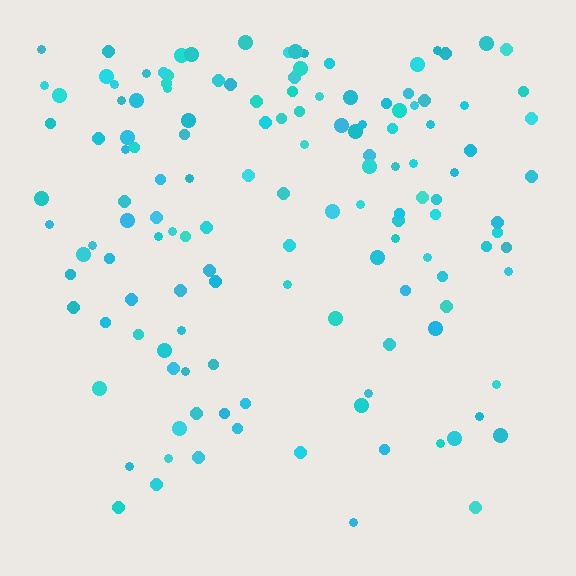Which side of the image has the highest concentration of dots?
The top.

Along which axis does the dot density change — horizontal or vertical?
Vertical.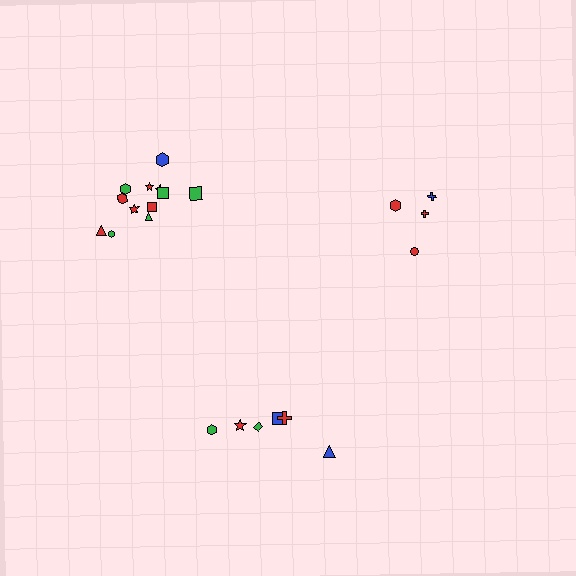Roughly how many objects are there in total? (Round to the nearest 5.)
Roughly 20 objects in total.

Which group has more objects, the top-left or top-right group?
The top-left group.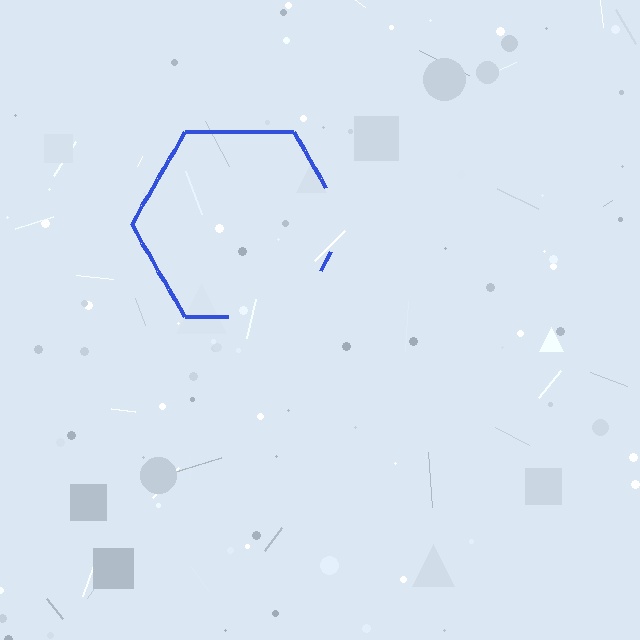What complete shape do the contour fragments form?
The contour fragments form a hexagon.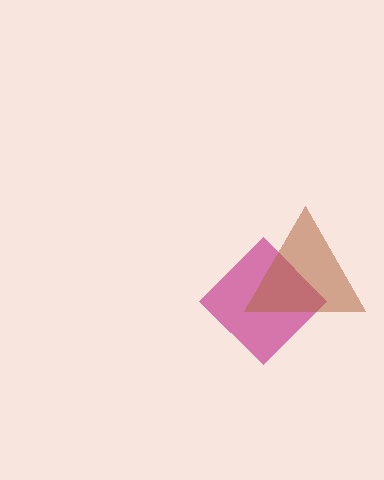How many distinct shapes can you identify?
There are 2 distinct shapes: a magenta diamond, a brown triangle.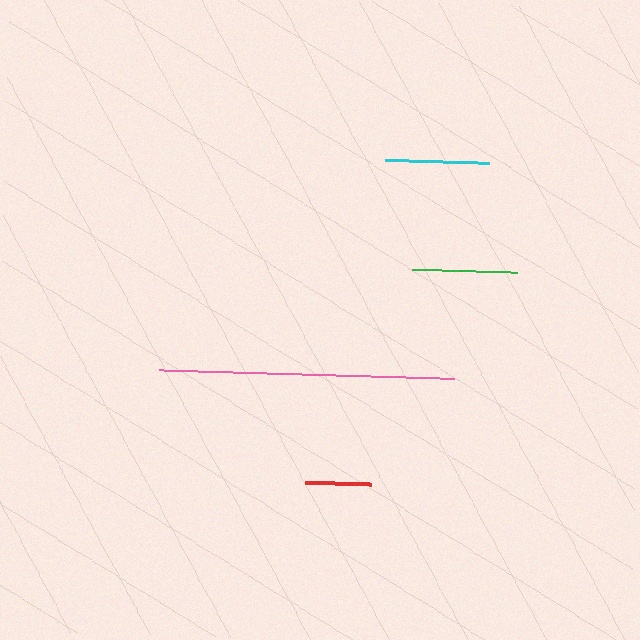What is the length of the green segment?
The green segment is approximately 105 pixels long.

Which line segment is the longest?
The pink line is the longest at approximately 294 pixels.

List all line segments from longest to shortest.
From longest to shortest: pink, green, cyan, red.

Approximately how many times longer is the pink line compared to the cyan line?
The pink line is approximately 2.8 times the length of the cyan line.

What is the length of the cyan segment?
The cyan segment is approximately 104 pixels long.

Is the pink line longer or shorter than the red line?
The pink line is longer than the red line.